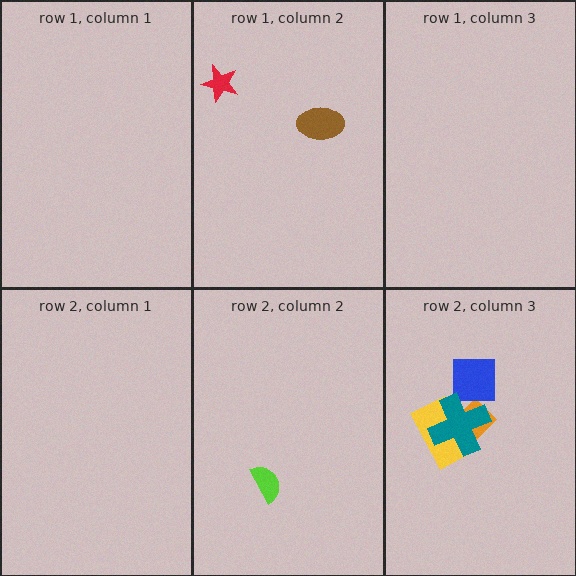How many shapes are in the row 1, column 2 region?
2.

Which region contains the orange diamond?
The row 2, column 3 region.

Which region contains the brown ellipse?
The row 1, column 2 region.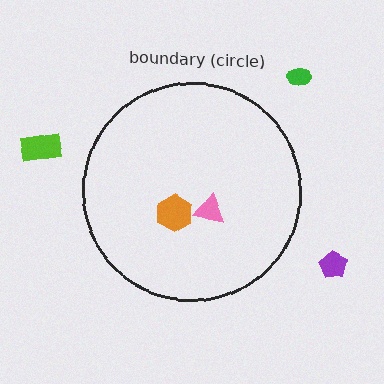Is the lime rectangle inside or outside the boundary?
Outside.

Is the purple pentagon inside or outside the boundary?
Outside.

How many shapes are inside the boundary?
2 inside, 3 outside.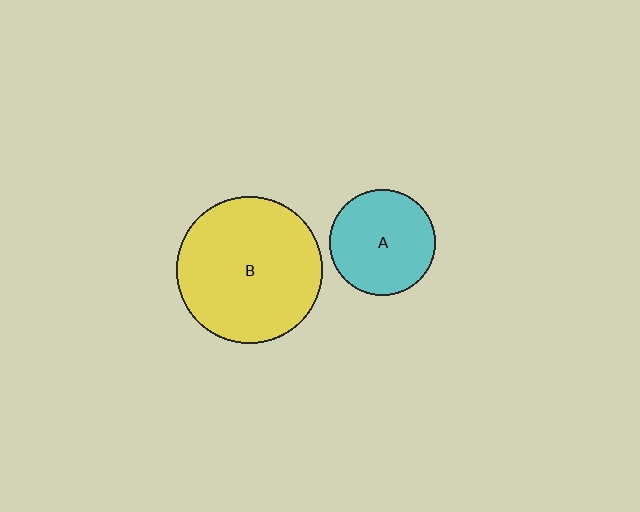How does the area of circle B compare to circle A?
Approximately 1.9 times.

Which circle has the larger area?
Circle B (yellow).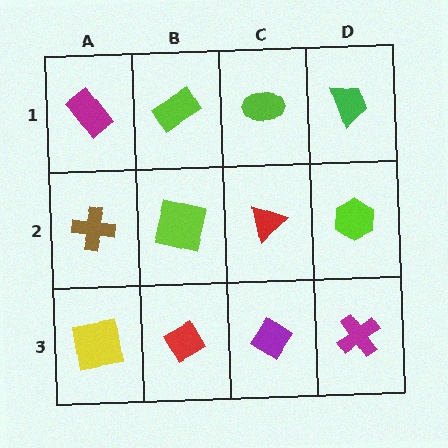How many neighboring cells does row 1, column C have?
3.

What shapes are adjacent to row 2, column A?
A magenta rectangle (row 1, column A), a yellow square (row 3, column A), a lime square (row 2, column B).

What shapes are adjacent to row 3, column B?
A lime square (row 2, column B), a yellow square (row 3, column A), a purple diamond (row 3, column C).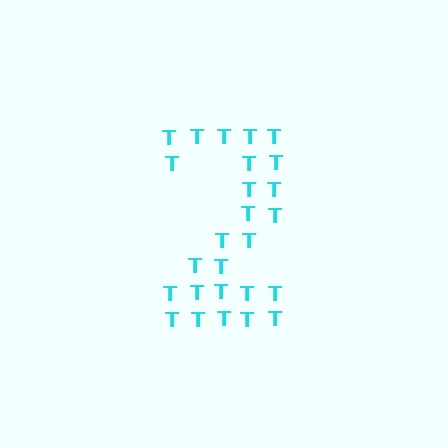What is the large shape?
The large shape is the digit 2.